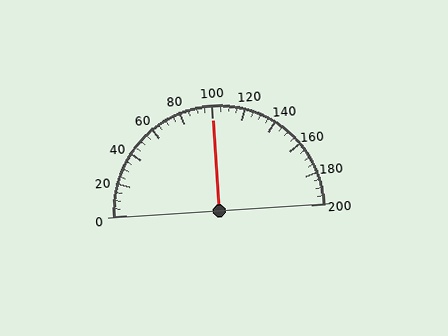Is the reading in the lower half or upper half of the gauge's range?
The reading is in the upper half of the range (0 to 200).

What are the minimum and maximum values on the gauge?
The gauge ranges from 0 to 200.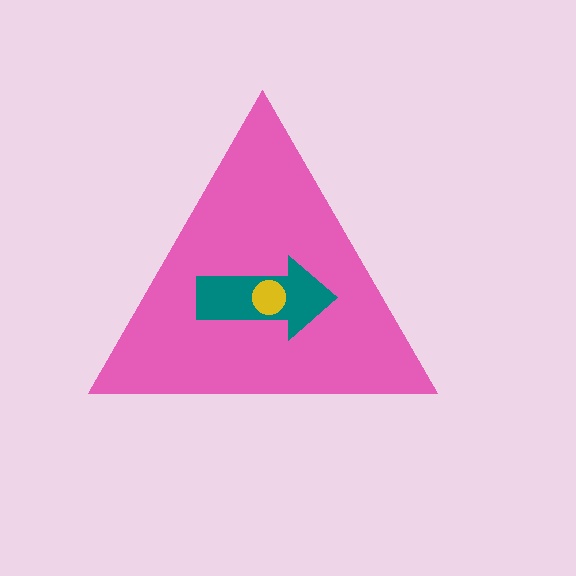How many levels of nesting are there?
3.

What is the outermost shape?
The pink triangle.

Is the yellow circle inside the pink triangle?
Yes.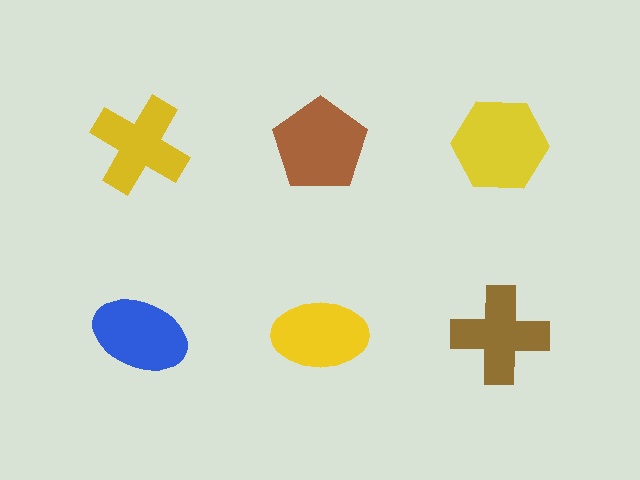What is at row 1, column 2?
A brown pentagon.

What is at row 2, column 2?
A yellow ellipse.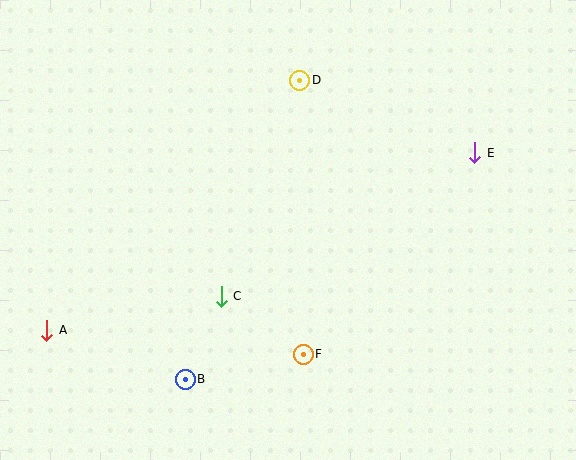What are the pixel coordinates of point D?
Point D is at (300, 80).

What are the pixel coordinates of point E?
Point E is at (475, 153).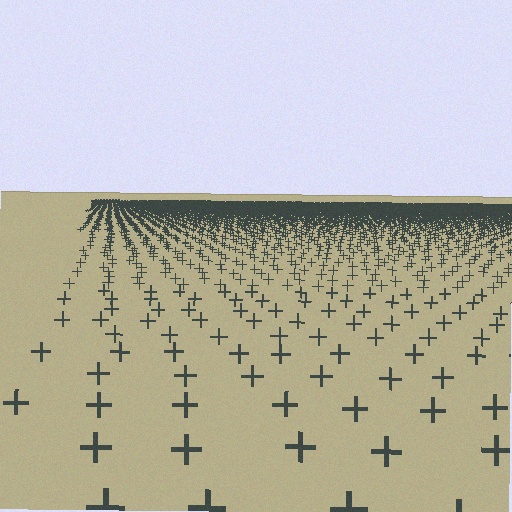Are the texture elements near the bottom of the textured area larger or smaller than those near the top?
Larger. Near the bottom, elements are closer to the viewer and appear at a bigger on-screen size.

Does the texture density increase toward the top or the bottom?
Density increases toward the top.